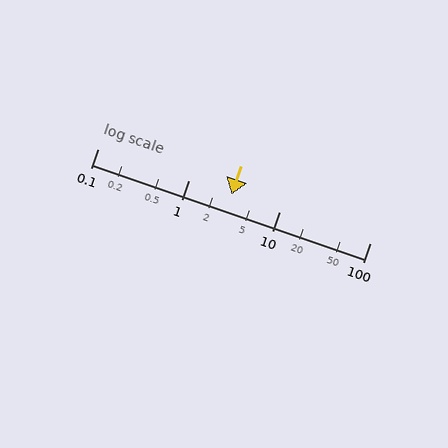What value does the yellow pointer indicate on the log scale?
The pointer indicates approximately 3.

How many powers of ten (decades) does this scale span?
The scale spans 3 decades, from 0.1 to 100.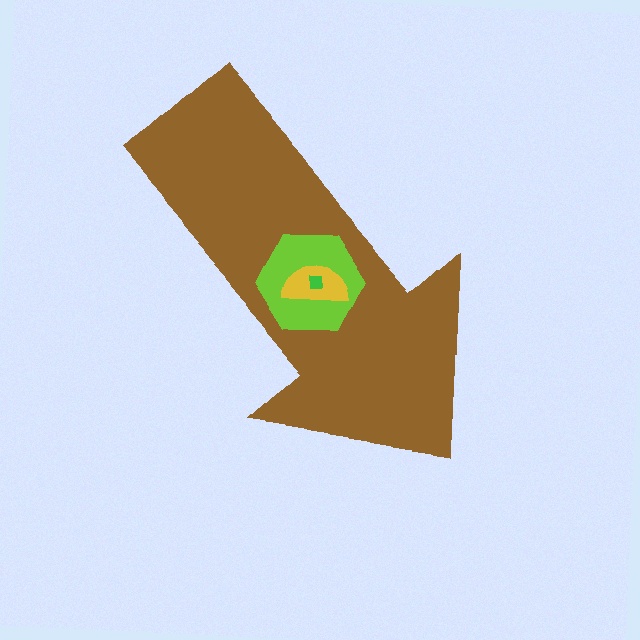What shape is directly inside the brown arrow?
The lime hexagon.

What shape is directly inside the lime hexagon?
The yellow semicircle.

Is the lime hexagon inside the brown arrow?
Yes.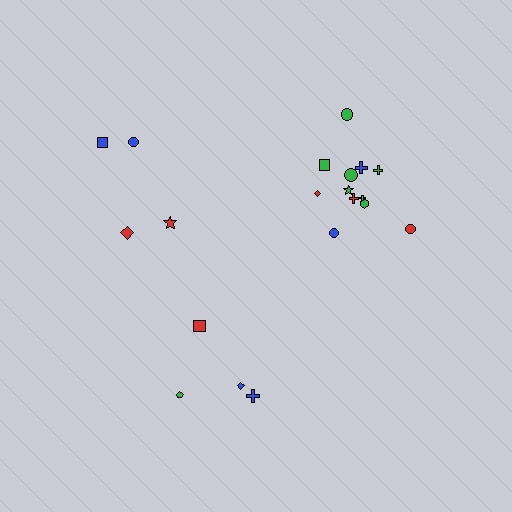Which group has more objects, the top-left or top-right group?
The top-right group.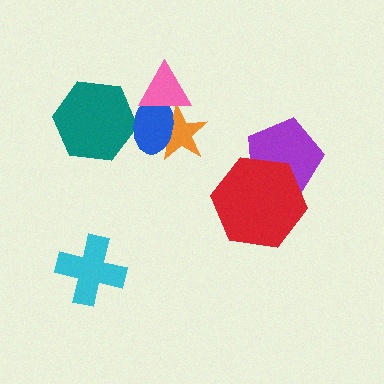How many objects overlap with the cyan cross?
0 objects overlap with the cyan cross.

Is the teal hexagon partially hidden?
Yes, it is partially covered by another shape.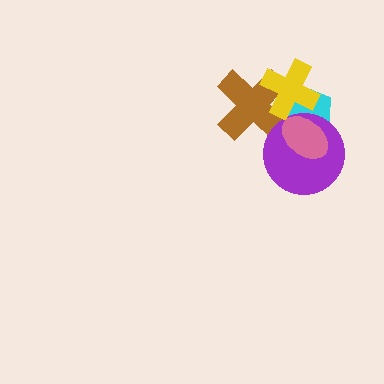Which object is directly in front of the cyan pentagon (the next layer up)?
The orange triangle is directly in front of the cyan pentagon.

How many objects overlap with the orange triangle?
5 objects overlap with the orange triangle.